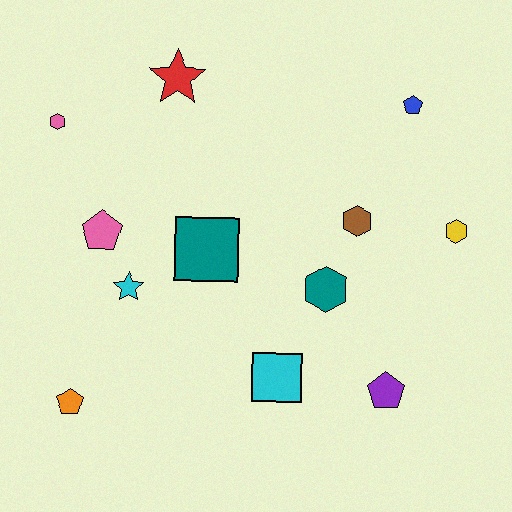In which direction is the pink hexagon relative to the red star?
The pink hexagon is to the left of the red star.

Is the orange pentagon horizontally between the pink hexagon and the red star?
Yes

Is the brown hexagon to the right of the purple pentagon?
No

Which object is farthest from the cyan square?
The pink hexagon is farthest from the cyan square.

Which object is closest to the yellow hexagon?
The brown hexagon is closest to the yellow hexagon.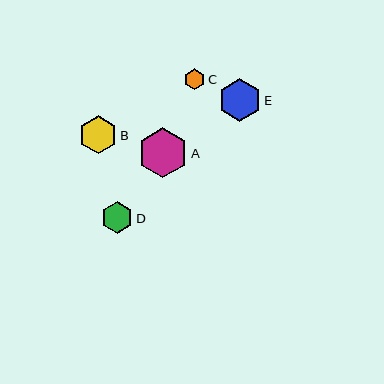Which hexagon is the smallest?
Hexagon C is the smallest with a size of approximately 21 pixels.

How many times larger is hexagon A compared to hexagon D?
Hexagon A is approximately 1.6 times the size of hexagon D.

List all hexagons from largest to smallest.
From largest to smallest: A, E, B, D, C.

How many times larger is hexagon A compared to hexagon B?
Hexagon A is approximately 1.3 times the size of hexagon B.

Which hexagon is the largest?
Hexagon A is the largest with a size of approximately 50 pixels.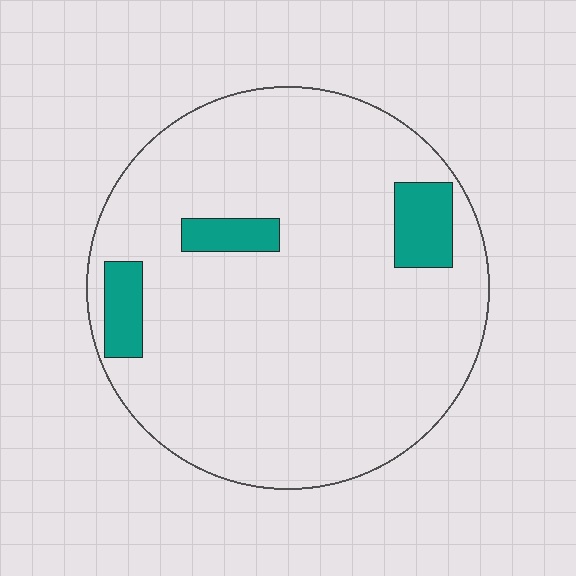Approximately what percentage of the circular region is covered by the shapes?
Approximately 10%.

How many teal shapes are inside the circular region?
3.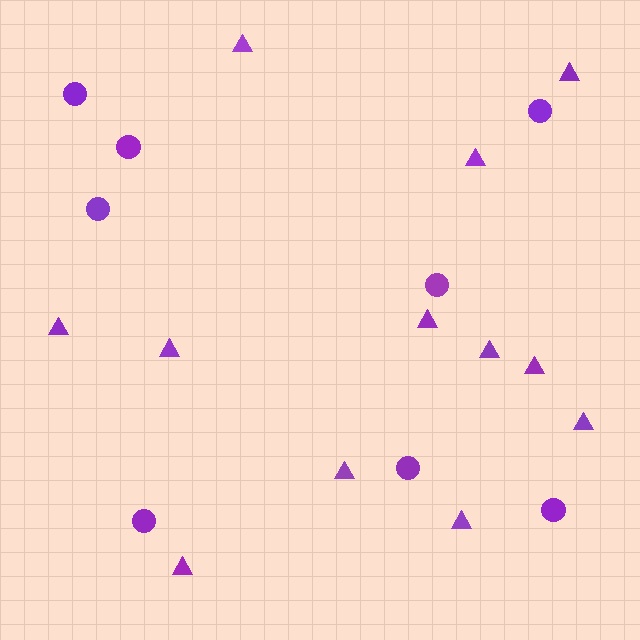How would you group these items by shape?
There are 2 groups: one group of circles (8) and one group of triangles (12).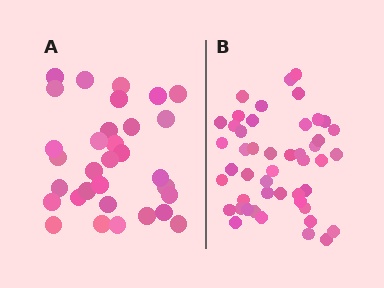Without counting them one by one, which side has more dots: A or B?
Region B (the right region) has more dots.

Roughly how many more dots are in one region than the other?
Region B has approximately 15 more dots than region A.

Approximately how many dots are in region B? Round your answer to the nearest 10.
About 50 dots. (The exact count is 47, which rounds to 50.)